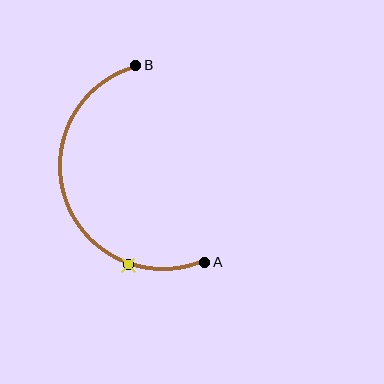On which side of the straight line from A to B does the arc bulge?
The arc bulges to the left of the straight line connecting A and B.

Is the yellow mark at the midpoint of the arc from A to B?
No. The yellow mark lies on the arc but is closer to endpoint A. The arc midpoint would be at the point on the curve equidistant along the arc from both A and B.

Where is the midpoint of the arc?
The arc midpoint is the point on the curve farthest from the straight line joining A and B. It sits to the left of that line.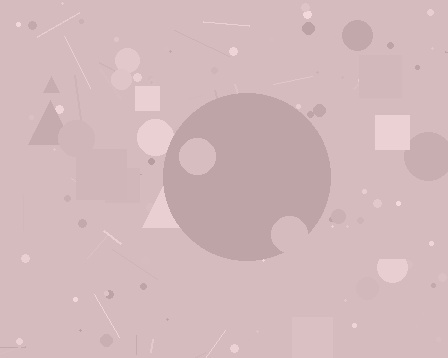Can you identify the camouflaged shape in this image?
The camouflaged shape is a circle.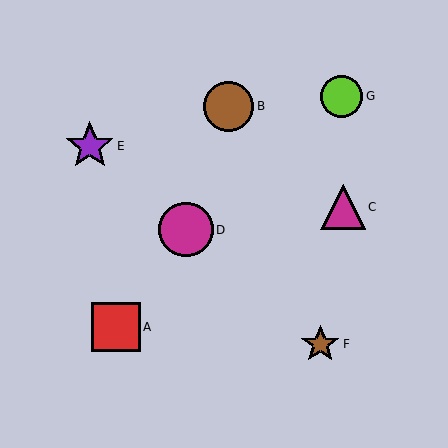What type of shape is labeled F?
Shape F is a brown star.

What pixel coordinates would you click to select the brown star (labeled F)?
Click at (320, 344) to select the brown star F.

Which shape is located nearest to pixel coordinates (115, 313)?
The red square (labeled A) at (116, 327) is nearest to that location.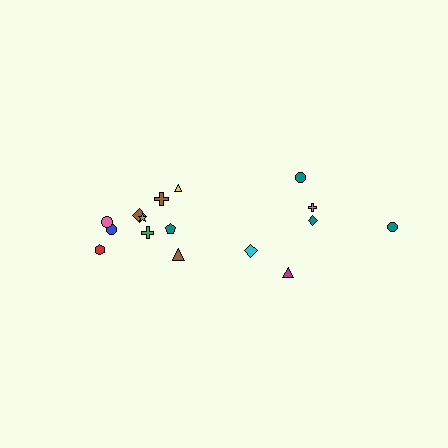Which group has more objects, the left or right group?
The left group.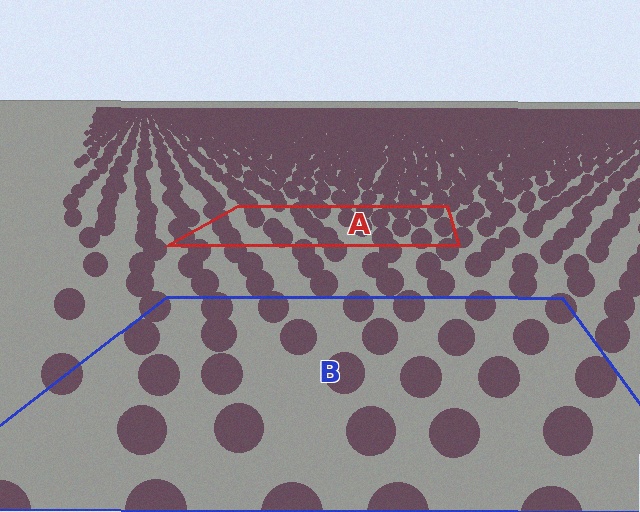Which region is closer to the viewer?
Region B is closer. The texture elements there are larger and more spread out.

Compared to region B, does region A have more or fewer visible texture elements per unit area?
Region A has more texture elements per unit area — they are packed more densely because it is farther away.